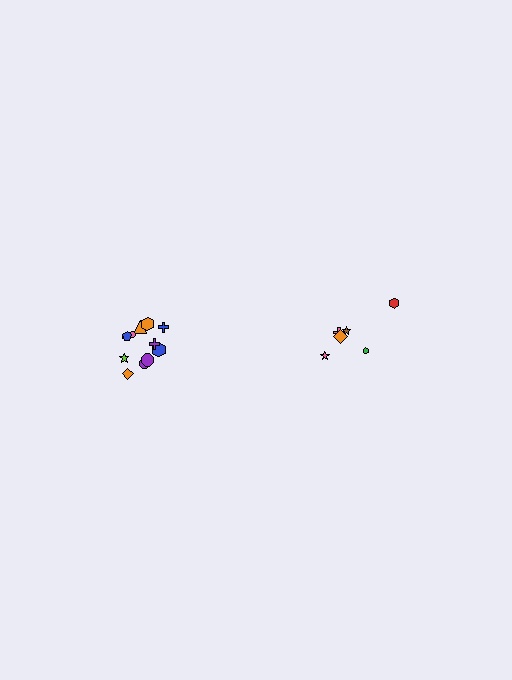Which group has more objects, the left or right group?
The left group.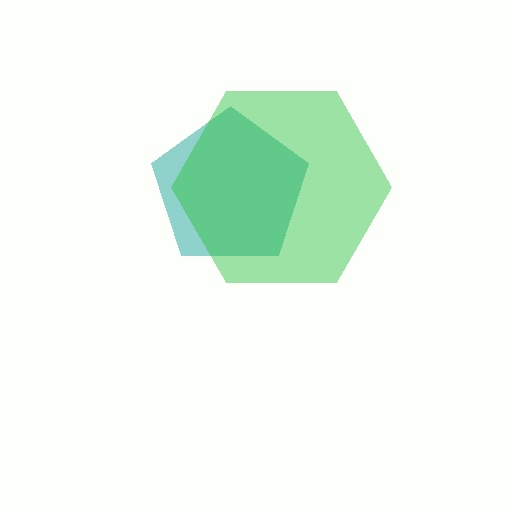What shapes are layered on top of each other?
The layered shapes are: a teal pentagon, a green hexagon.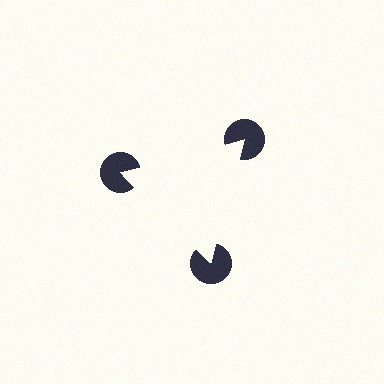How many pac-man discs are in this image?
There are 3 — one at each vertex of the illusory triangle.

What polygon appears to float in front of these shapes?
An illusory triangle — its edges are inferred from the aligned wedge cuts in the pac-man discs, not physically drawn.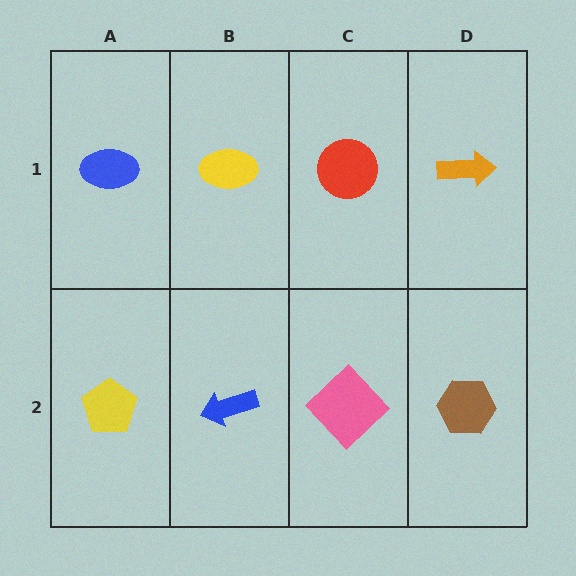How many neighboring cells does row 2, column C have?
3.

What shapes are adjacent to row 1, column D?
A brown hexagon (row 2, column D), a red circle (row 1, column C).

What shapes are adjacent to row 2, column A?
A blue ellipse (row 1, column A), a blue arrow (row 2, column B).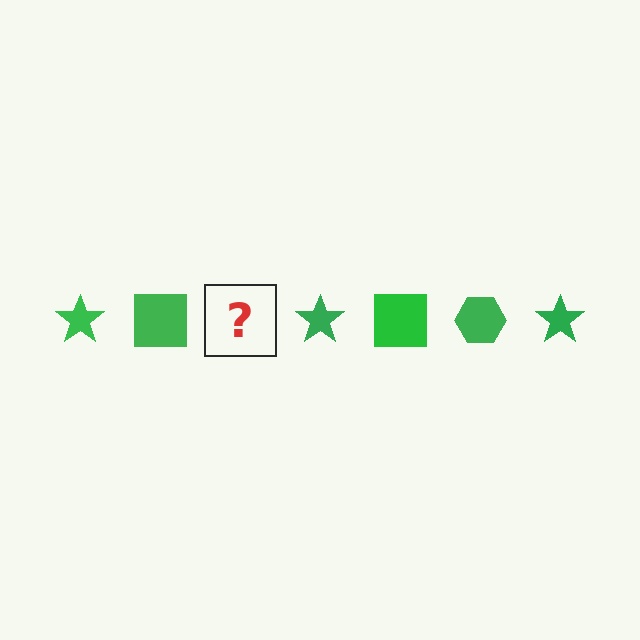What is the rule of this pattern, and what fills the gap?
The rule is that the pattern cycles through star, square, hexagon shapes in green. The gap should be filled with a green hexagon.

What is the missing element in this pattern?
The missing element is a green hexagon.